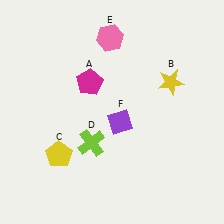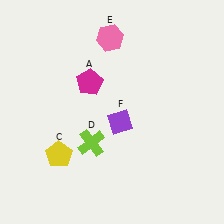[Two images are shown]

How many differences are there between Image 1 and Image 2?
There is 1 difference between the two images.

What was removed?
The yellow star (B) was removed in Image 2.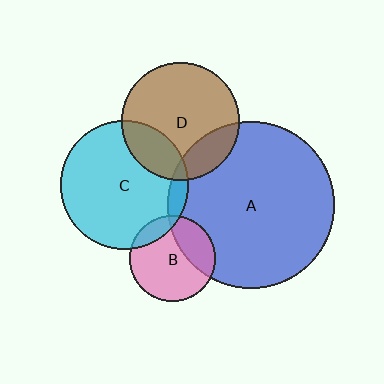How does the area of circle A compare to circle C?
Approximately 1.7 times.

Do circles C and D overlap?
Yes.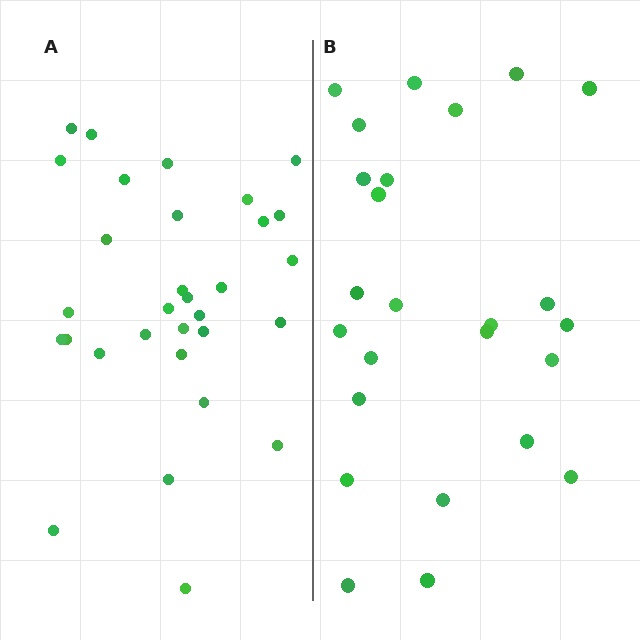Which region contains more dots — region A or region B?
Region A (the left region) has more dots.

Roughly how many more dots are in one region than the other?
Region A has about 6 more dots than region B.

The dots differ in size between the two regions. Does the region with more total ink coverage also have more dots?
No. Region B has more total ink coverage because its dots are larger, but region A actually contains more individual dots. Total area can be misleading — the number of items is what matters here.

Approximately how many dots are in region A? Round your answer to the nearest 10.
About 30 dots. (The exact count is 31, which rounds to 30.)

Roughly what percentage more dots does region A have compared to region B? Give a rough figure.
About 25% more.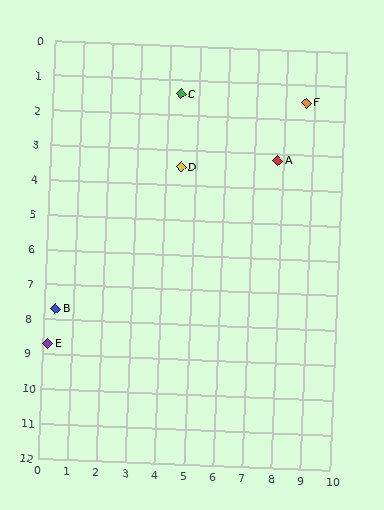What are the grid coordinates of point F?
Point F is at approximately (8.7, 1.5).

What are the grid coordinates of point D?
Point D is at approximately (4.5, 3.5).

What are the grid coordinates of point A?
Point A is at approximately (7.8, 3.2).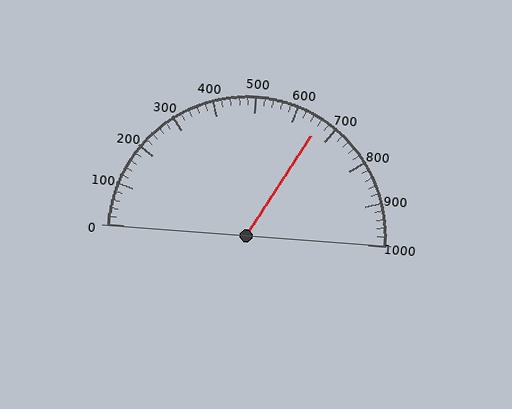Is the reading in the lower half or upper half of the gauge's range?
The reading is in the upper half of the range (0 to 1000).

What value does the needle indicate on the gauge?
The needle indicates approximately 660.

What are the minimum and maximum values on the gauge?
The gauge ranges from 0 to 1000.